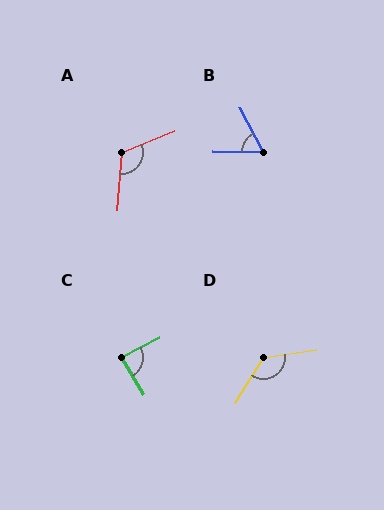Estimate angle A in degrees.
Approximately 117 degrees.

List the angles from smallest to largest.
B (61°), C (86°), A (117°), D (130°).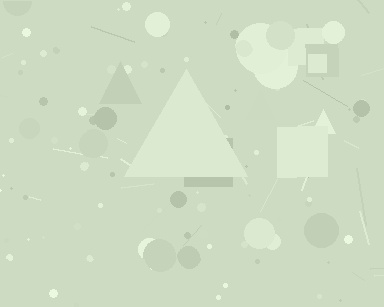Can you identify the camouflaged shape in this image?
The camouflaged shape is a triangle.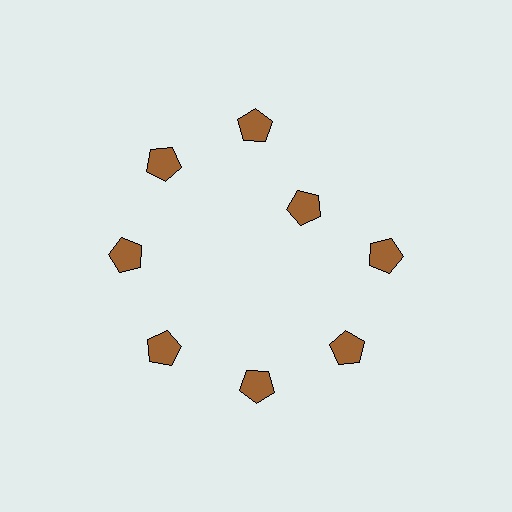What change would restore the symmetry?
The symmetry would be restored by moving it outward, back onto the ring so that all 8 pentagons sit at equal angles and equal distance from the center.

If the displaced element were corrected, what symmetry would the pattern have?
It would have 8-fold rotational symmetry — the pattern would map onto itself every 45 degrees.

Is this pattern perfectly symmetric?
No. The 8 brown pentagons are arranged in a ring, but one element near the 2 o'clock position is pulled inward toward the center, breaking the 8-fold rotational symmetry.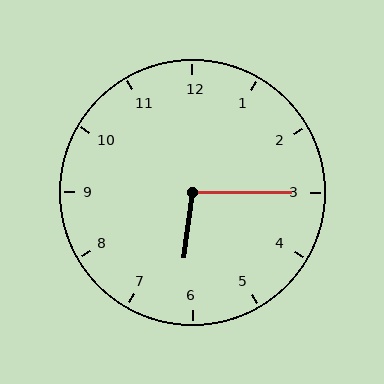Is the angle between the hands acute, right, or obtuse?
It is obtuse.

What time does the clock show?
6:15.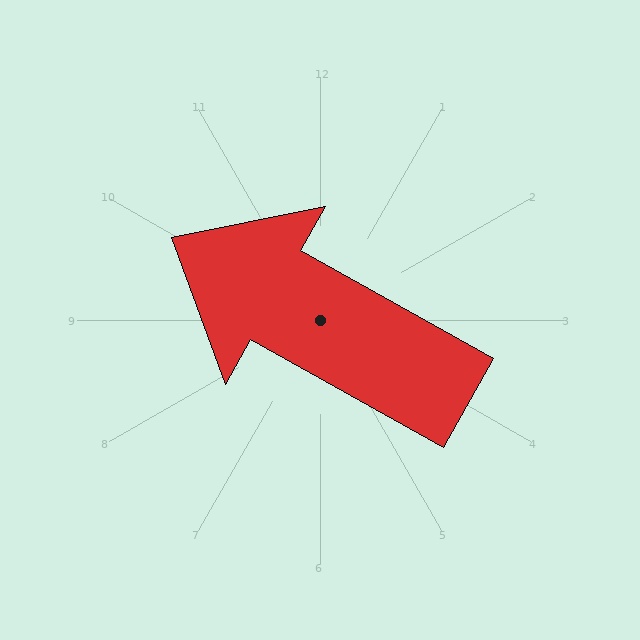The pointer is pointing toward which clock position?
Roughly 10 o'clock.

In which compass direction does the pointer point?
Northwest.